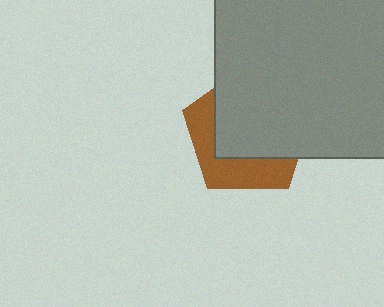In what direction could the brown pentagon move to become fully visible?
The brown pentagon could move toward the lower-left. That would shift it out from behind the gray rectangle entirely.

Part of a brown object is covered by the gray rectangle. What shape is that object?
It is a pentagon.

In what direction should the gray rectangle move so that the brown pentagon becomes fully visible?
The gray rectangle should move toward the upper-right. That is the shortest direction to clear the overlap and leave the brown pentagon fully visible.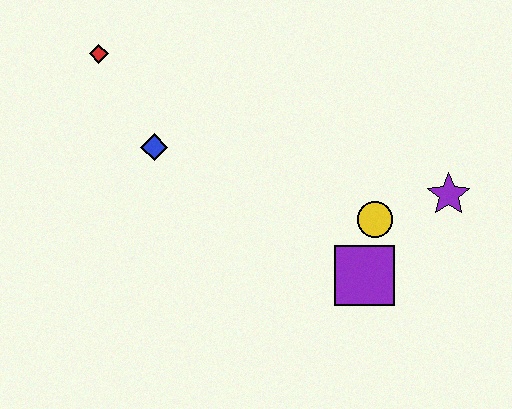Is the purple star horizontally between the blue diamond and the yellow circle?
No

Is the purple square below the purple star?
Yes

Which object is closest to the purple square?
The yellow circle is closest to the purple square.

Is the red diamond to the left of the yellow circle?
Yes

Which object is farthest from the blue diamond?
The purple star is farthest from the blue diamond.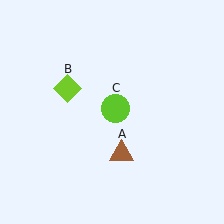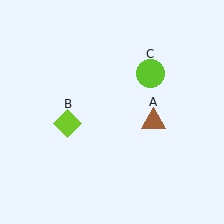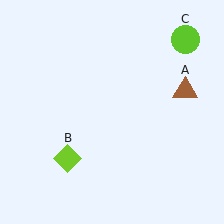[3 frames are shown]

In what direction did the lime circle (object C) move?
The lime circle (object C) moved up and to the right.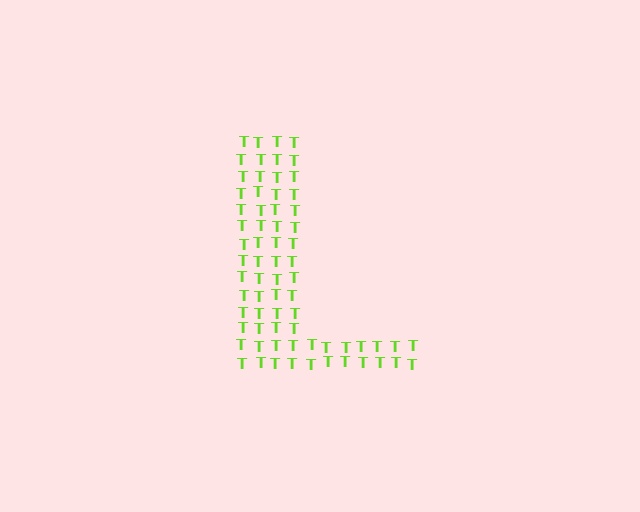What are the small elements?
The small elements are letter T's.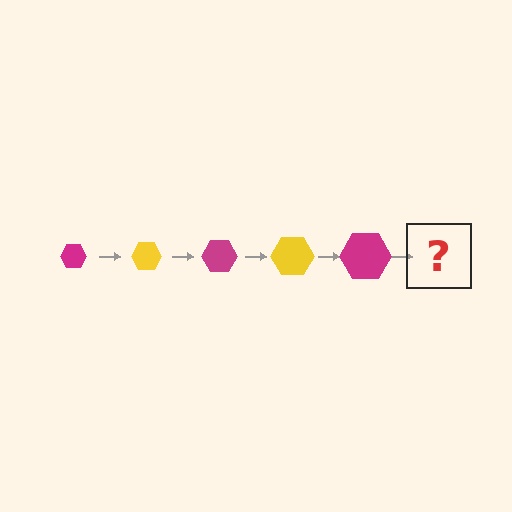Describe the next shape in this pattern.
It should be a yellow hexagon, larger than the previous one.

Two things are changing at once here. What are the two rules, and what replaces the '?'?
The two rules are that the hexagon grows larger each step and the color cycles through magenta and yellow. The '?' should be a yellow hexagon, larger than the previous one.